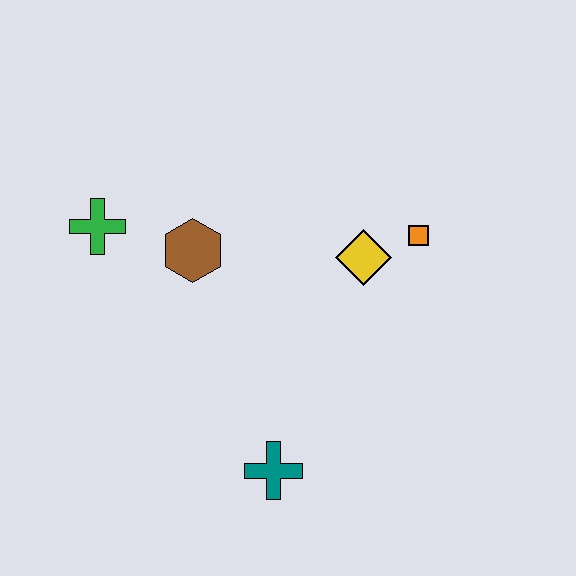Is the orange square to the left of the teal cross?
No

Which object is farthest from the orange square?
The green cross is farthest from the orange square.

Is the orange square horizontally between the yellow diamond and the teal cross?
No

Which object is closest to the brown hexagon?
The green cross is closest to the brown hexagon.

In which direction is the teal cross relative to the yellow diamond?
The teal cross is below the yellow diamond.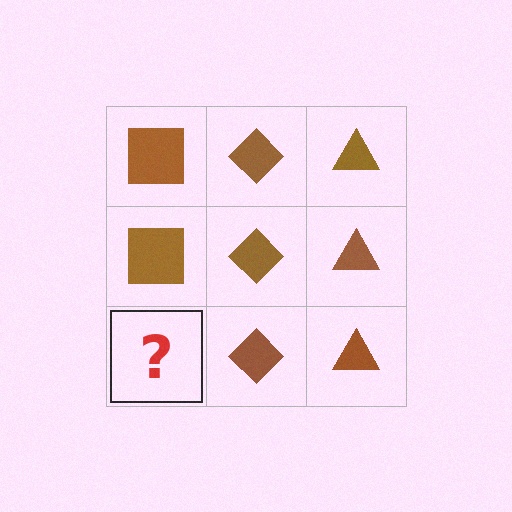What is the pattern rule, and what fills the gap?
The rule is that each column has a consistent shape. The gap should be filled with a brown square.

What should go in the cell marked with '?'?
The missing cell should contain a brown square.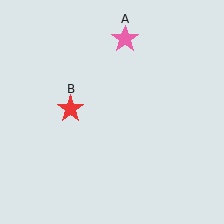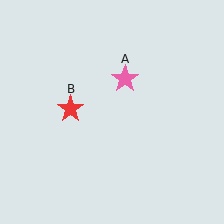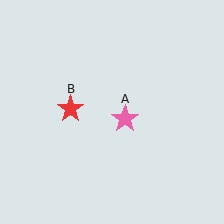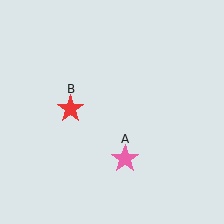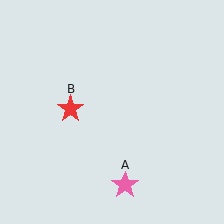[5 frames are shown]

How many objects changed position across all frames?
1 object changed position: pink star (object A).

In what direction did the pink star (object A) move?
The pink star (object A) moved down.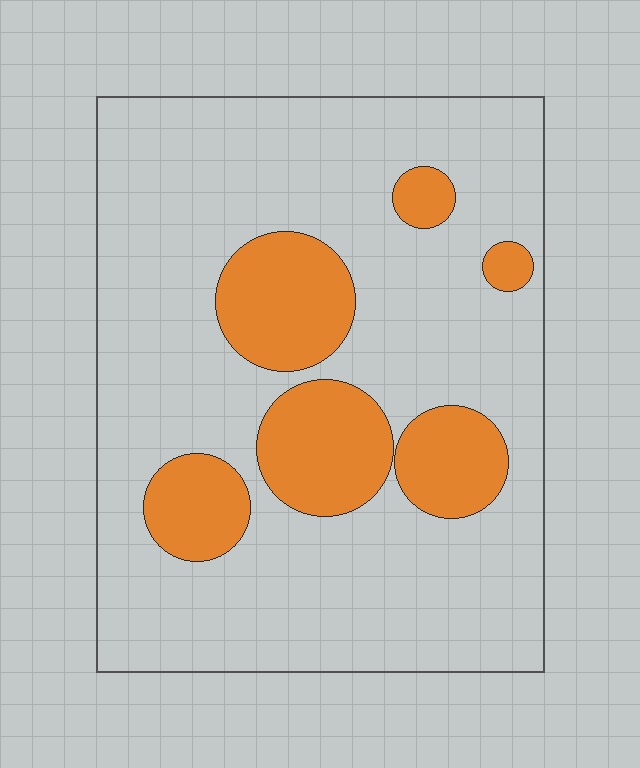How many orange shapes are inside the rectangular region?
6.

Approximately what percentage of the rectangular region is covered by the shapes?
Approximately 20%.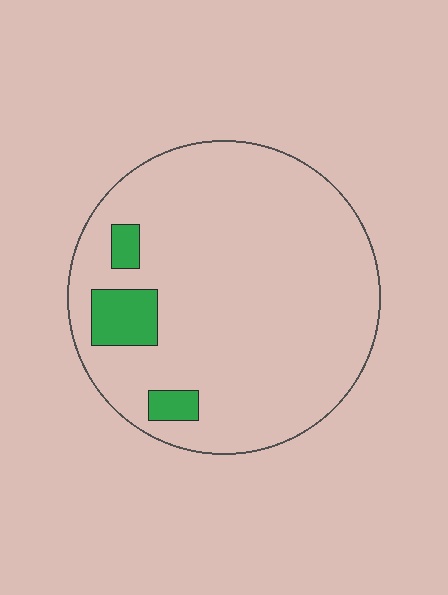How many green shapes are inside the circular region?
3.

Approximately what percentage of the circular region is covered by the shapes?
Approximately 10%.